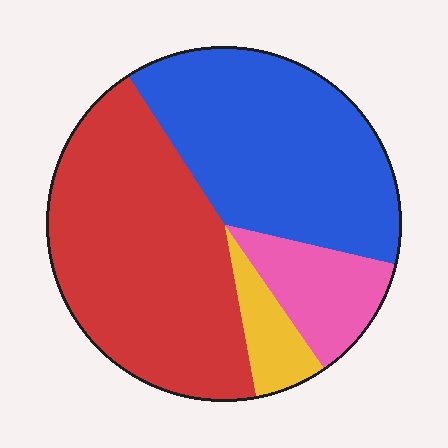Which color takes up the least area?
Yellow, at roughly 5%.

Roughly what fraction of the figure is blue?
Blue covers roughly 40% of the figure.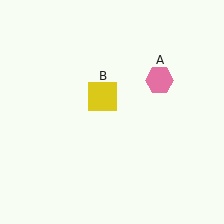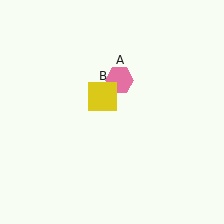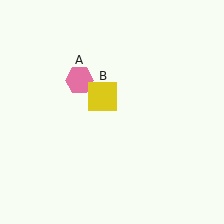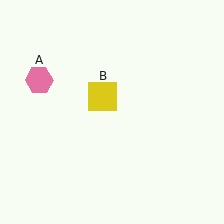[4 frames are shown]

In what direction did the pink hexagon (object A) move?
The pink hexagon (object A) moved left.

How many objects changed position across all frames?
1 object changed position: pink hexagon (object A).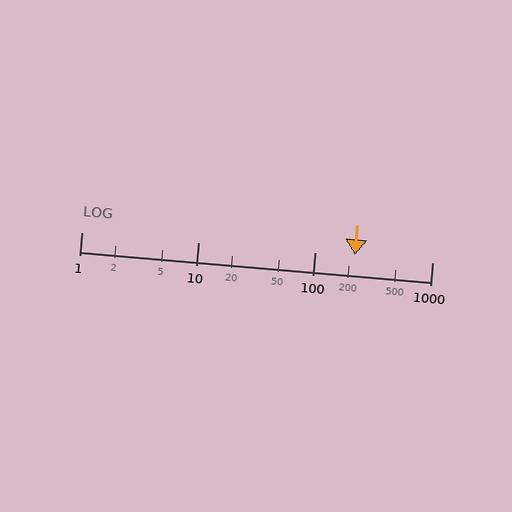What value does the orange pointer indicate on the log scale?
The pointer indicates approximately 220.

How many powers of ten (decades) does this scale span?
The scale spans 3 decades, from 1 to 1000.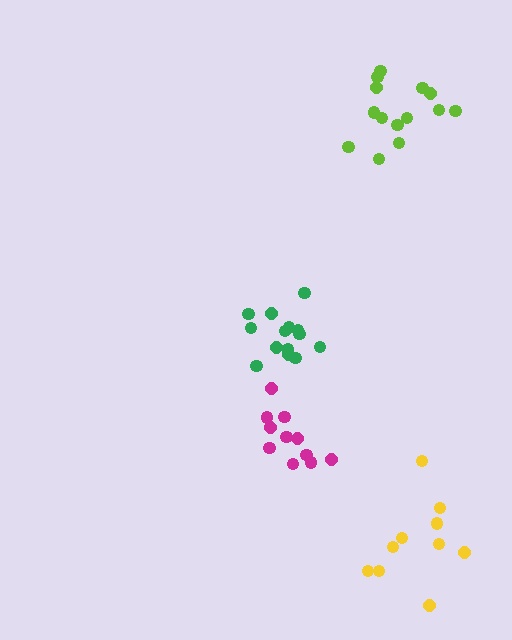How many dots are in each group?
Group 1: 10 dots, Group 2: 14 dots, Group 3: 11 dots, Group 4: 14 dots (49 total).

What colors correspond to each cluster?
The clusters are colored: yellow, green, magenta, lime.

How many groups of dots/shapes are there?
There are 4 groups.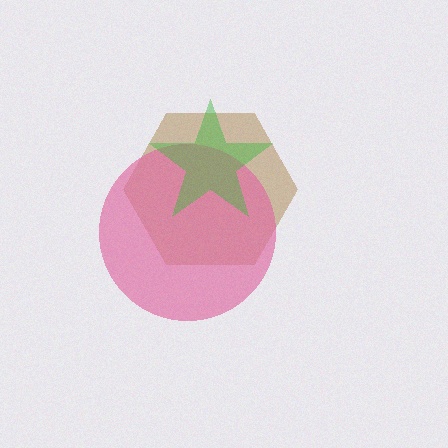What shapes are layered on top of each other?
The layered shapes are: a brown hexagon, a pink circle, a green star.